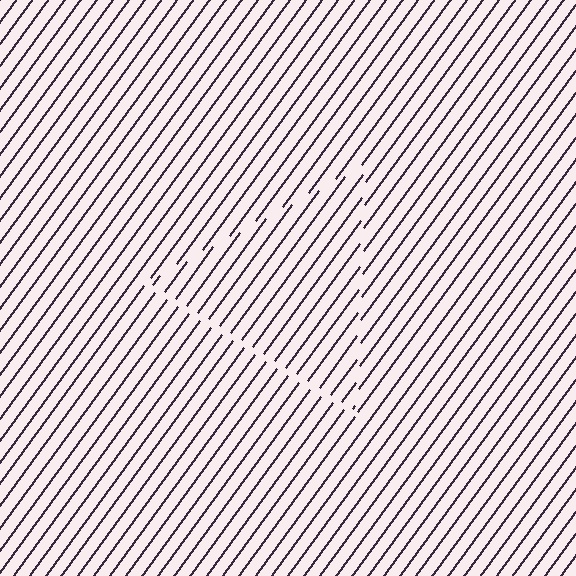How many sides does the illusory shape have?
3 sides — the line-ends trace a triangle.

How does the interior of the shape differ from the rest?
The interior of the shape contains the same grating, shifted by half a period — the contour is defined by the phase discontinuity where line-ends from the inner and outer gratings abut.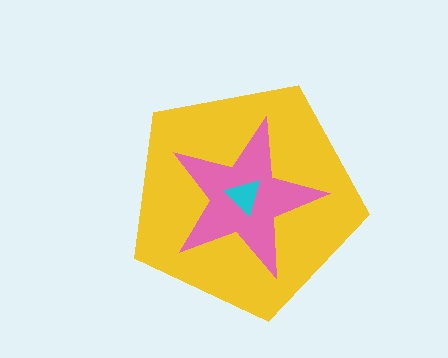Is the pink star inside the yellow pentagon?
Yes.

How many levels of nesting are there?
3.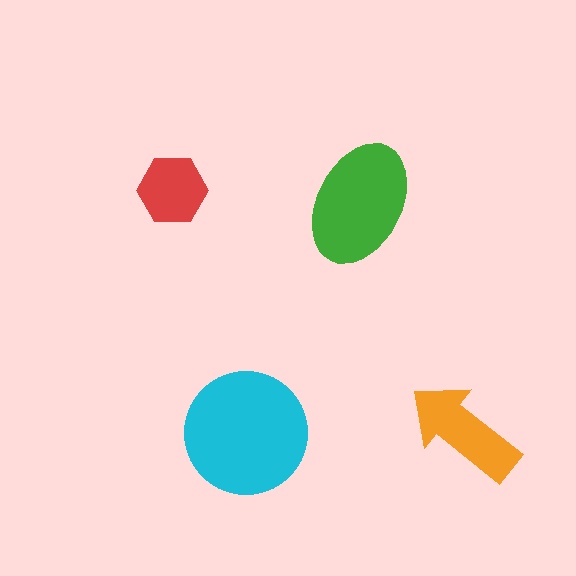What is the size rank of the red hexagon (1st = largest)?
4th.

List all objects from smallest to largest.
The red hexagon, the orange arrow, the green ellipse, the cyan circle.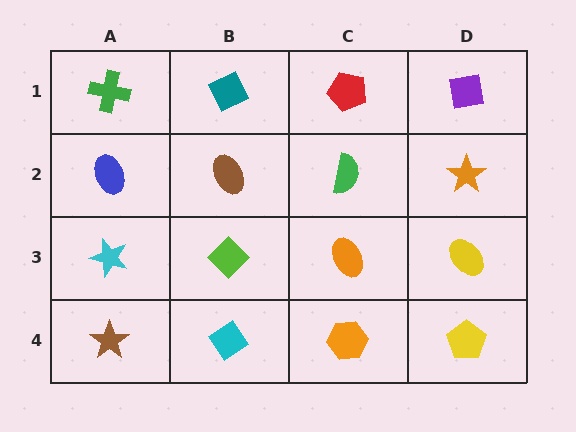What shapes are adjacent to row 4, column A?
A cyan star (row 3, column A), a cyan diamond (row 4, column B).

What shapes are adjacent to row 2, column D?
A purple square (row 1, column D), a yellow ellipse (row 3, column D), a green semicircle (row 2, column C).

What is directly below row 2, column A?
A cyan star.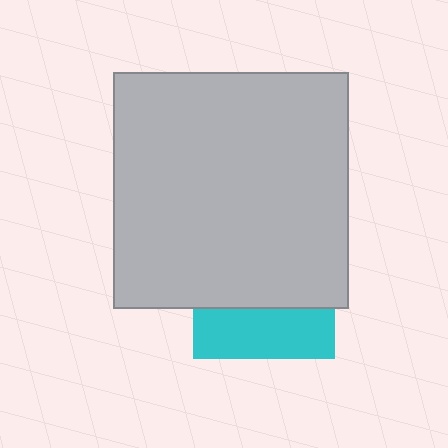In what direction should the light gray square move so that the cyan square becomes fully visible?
The light gray square should move up. That is the shortest direction to clear the overlap and leave the cyan square fully visible.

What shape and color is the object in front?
The object in front is a light gray square.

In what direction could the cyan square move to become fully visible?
The cyan square could move down. That would shift it out from behind the light gray square entirely.